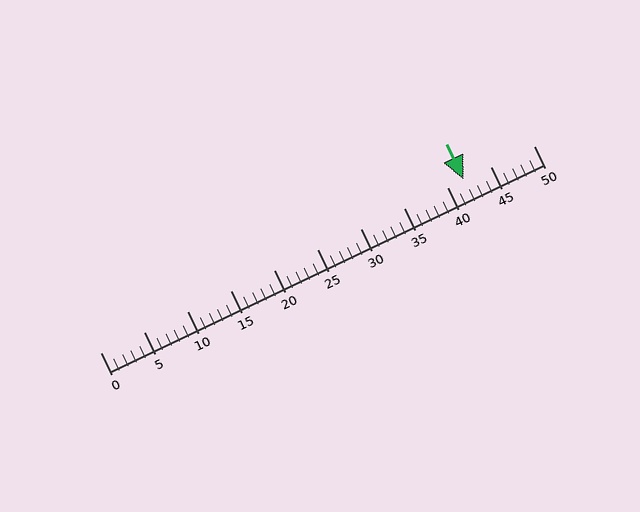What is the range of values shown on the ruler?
The ruler shows values from 0 to 50.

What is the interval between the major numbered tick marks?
The major tick marks are spaced 5 units apart.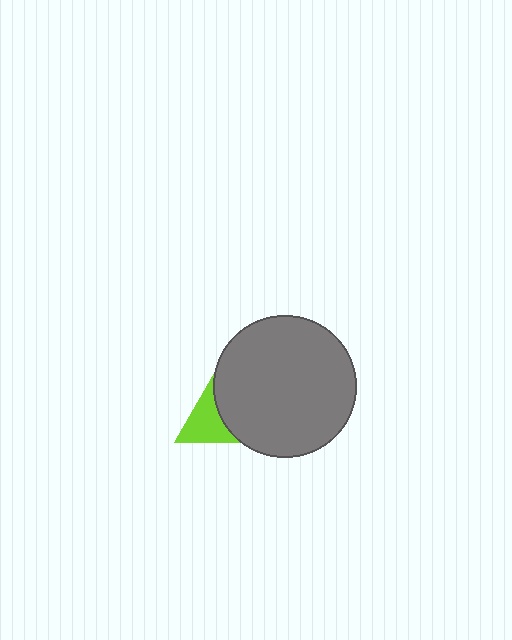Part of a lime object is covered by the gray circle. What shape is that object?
It is a triangle.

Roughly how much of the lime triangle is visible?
A small part of it is visible (roughly 43%).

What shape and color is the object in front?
The object in front is a gray circle.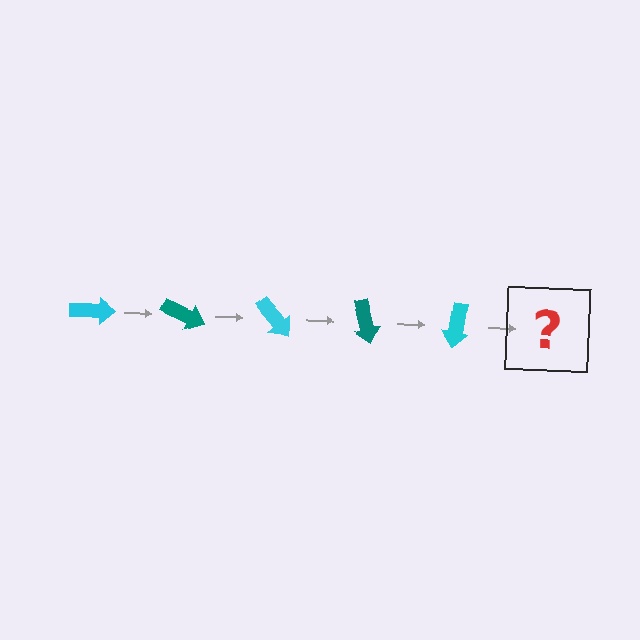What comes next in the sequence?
The next element should be a teal arrow, rotated 125 degrees from the start.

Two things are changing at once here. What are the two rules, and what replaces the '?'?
The two rules are that it rotates 25 degrees each step and the color cycles through cyan and teal. The '?' should be a teal arrow, rotated 125 degrees from the start.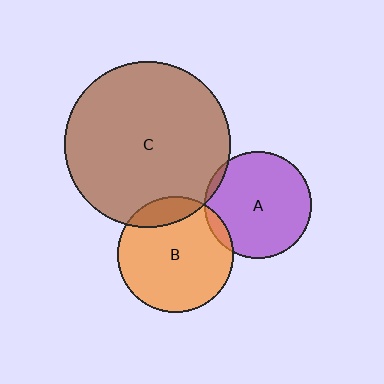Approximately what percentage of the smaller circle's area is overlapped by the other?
Approximately 5%.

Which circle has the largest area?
Circle C (brown).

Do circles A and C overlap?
Yes.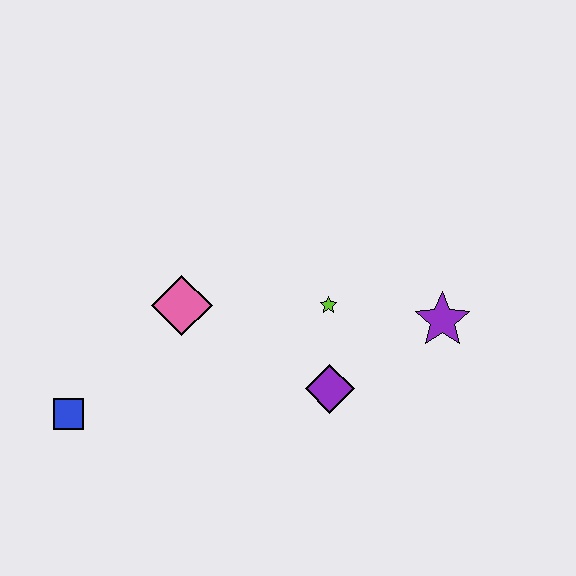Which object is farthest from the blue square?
The purple star is farthest from the blue square.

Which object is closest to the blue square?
The pink diamond is closest to the blue square.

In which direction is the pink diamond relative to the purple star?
The pink diamond is to the left of the purple star.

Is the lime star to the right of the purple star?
No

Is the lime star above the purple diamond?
Yes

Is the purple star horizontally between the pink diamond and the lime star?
No